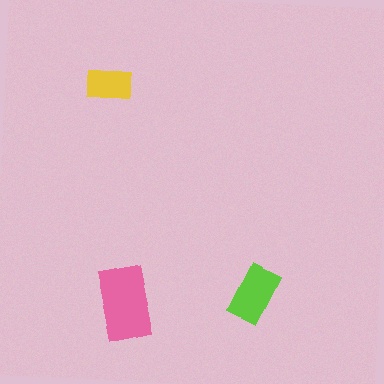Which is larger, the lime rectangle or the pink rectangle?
The pink one.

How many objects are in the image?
There are 3 objects in the image.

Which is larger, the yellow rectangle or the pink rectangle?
The pink one.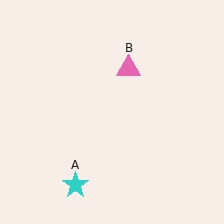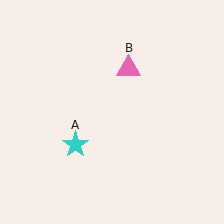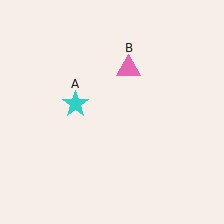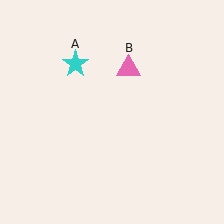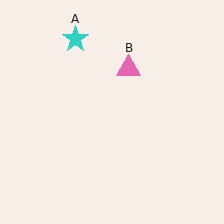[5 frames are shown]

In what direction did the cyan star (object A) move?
The cyan star (object A) moved up.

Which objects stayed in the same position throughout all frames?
Pink triangle (object B) remained stationary.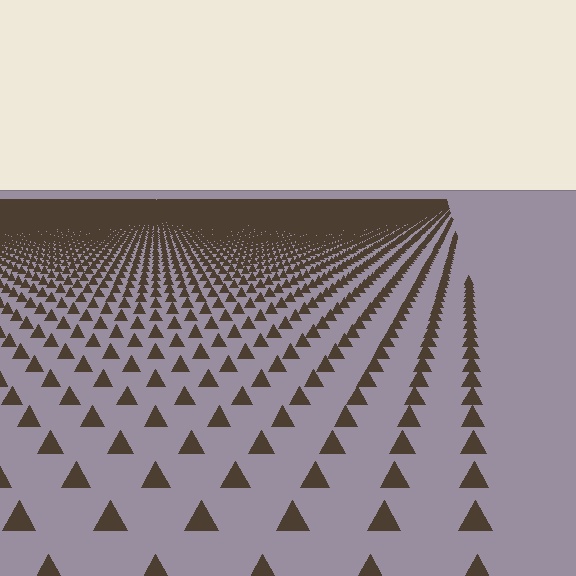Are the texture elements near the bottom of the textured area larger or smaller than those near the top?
Larger. Near the bottom, elements are closer to the viewer and appear at a bigger on-screen size.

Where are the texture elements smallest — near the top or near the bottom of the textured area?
Near the top.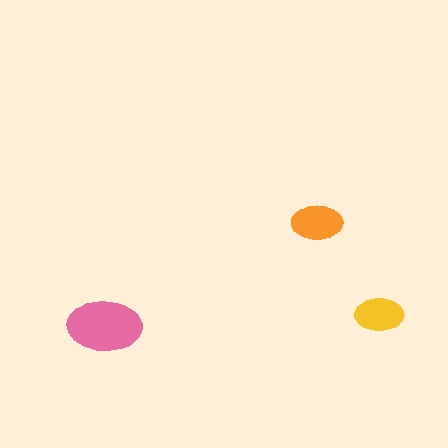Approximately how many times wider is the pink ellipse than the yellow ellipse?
About 1.5 times wider.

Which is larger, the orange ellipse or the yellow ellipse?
The orange one.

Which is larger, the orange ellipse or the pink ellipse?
The pink one.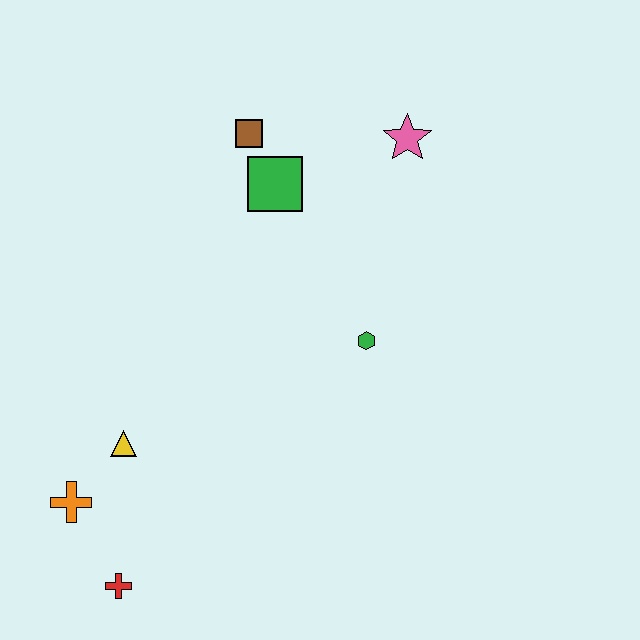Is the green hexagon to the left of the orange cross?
No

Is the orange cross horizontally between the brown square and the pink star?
No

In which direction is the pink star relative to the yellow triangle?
The pink star is above the yellow triangle.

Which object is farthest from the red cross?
The pink star is farthest from the red cross.